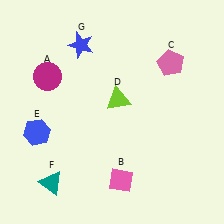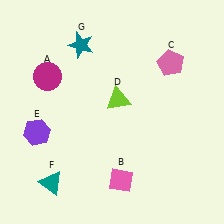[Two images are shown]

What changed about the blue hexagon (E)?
In Image 1, E is blue. In Image 2, it changed to purple.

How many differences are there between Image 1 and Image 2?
There are 2 differences between the two images.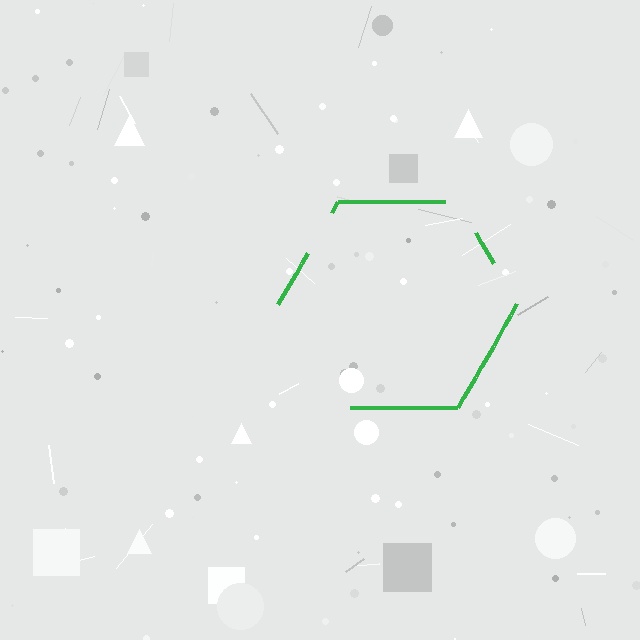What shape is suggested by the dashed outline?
The dashed outline suggests a hexagon.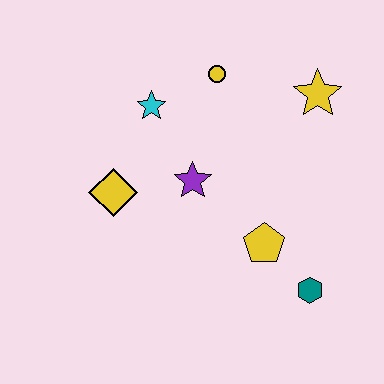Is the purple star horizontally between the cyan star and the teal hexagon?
Yes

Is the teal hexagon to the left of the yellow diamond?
No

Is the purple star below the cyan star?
Yes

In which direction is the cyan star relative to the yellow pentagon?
The cyan star is above the yellow pentagon.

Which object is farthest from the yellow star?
The yellow diamond is farthest from the yellow star.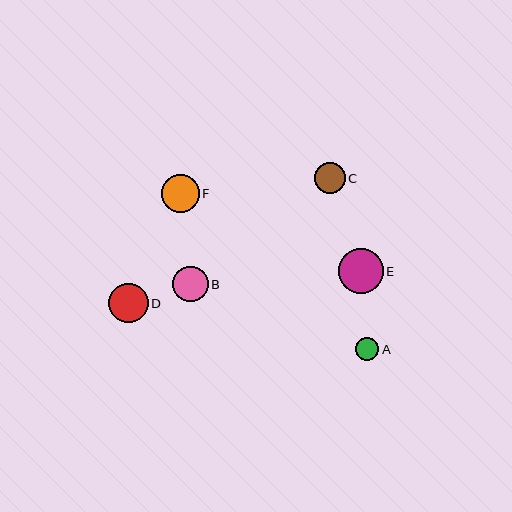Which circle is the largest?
Circle E is the largest with a size of approximately 45 pixels.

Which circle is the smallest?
Circle A is the smallest with a size of approximately 24 pixels.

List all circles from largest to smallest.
From largest to smallest: E, D, F, B, C, A.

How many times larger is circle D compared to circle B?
Circle D is approximately 1.1 times the size of circle B.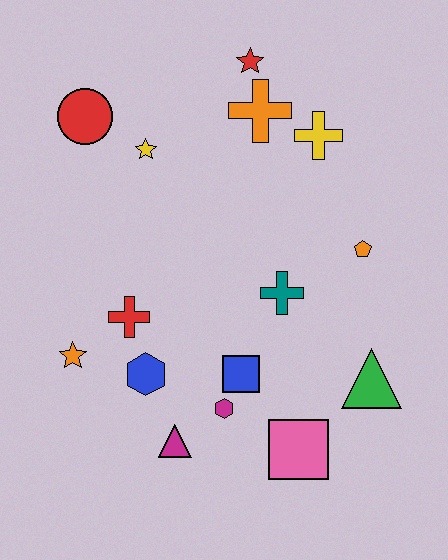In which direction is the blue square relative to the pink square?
The blue square is above the pink square.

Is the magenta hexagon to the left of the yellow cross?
Yes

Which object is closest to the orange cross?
The red star is closest to the orange cross.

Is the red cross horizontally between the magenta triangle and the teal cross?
No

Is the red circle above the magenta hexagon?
Yes